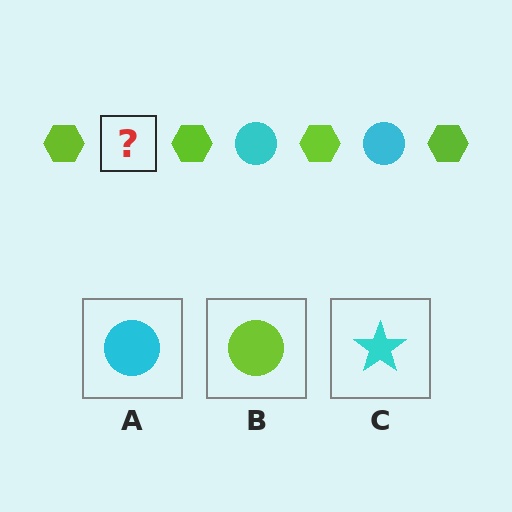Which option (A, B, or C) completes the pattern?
A.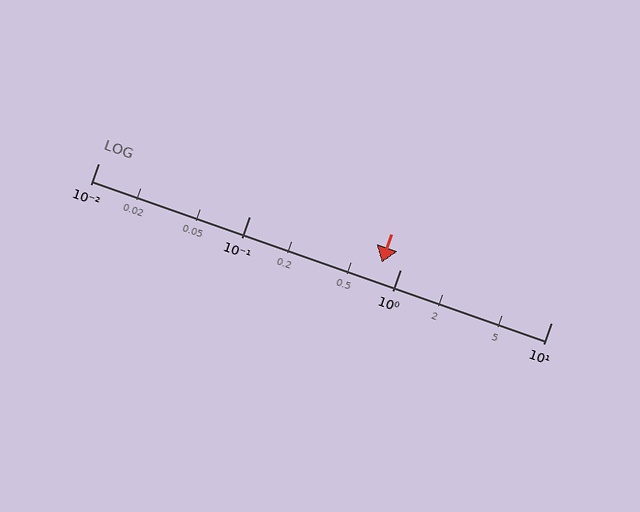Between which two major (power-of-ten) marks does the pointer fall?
The pointer is between 0.1 and 1.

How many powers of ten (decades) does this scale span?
The scale spans 3 decades, from 0.01 to 10.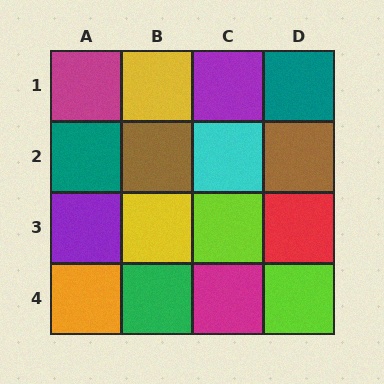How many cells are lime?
2 cells are lime.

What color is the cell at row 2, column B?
Brown.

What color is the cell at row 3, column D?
Red.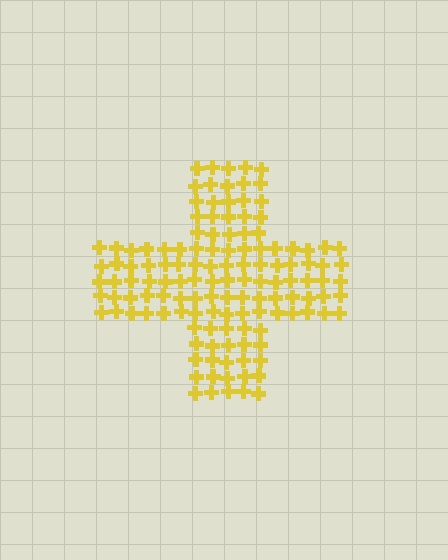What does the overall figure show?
The overall figure shows a cross.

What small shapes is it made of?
It is made of small crosses.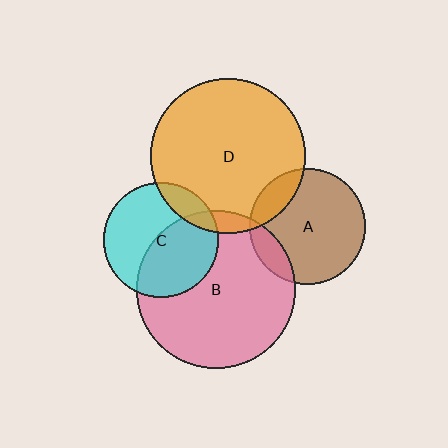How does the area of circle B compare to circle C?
Approximately 1.9 times.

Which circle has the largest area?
Circle B (pink).